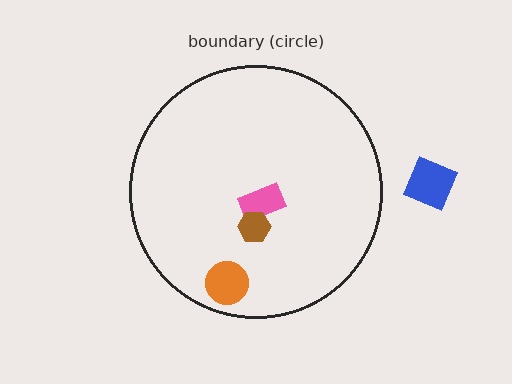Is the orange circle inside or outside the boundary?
Inside.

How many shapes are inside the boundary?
3 inside, 1 outside.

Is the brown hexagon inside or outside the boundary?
Inside.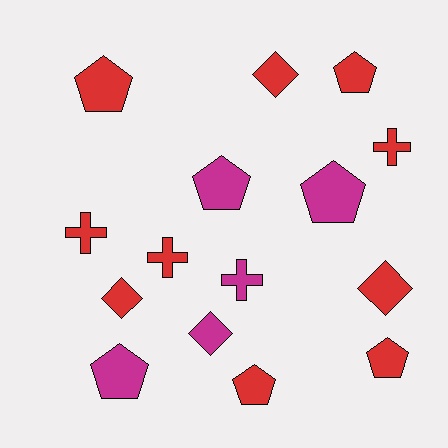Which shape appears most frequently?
Pentagon, with 7 objects.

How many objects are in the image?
There are 15 objects.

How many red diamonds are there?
There are 3 red diamonds.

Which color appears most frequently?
Red, with 10 objects.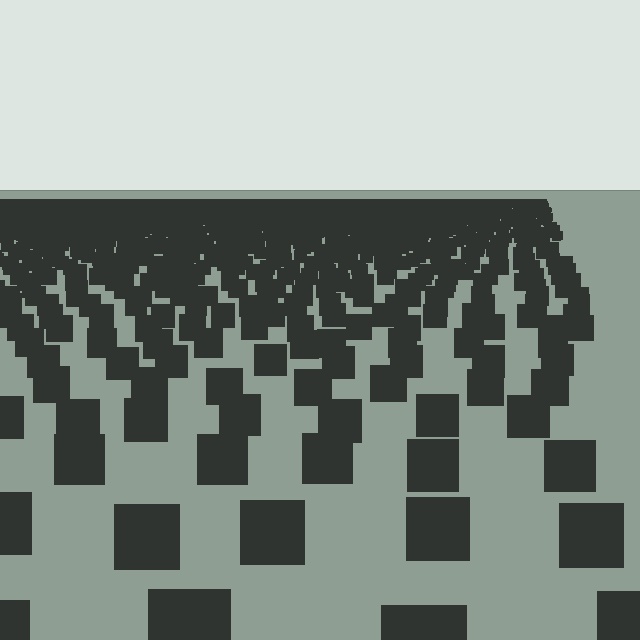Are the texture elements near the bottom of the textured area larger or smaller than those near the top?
Larger. Near the bottom, elements are closer to the viewer and appear at a bigger on-screen size.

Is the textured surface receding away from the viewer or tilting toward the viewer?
The surface is receding away from the viewer. Texture elements get smaller and denser toward the top.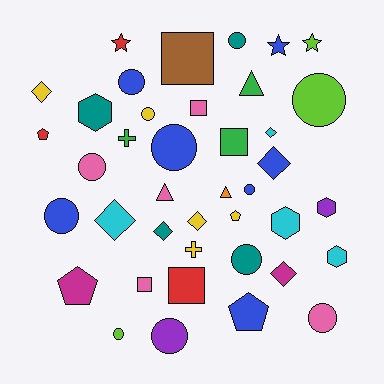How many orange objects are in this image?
There is 1 orange object.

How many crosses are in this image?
There are 2 crosses.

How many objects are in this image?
There are 40 objects.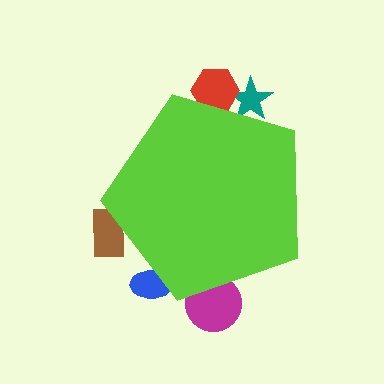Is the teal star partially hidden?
Yes, the teal star is partially hidden behind the lime pentagon.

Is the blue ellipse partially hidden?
Yes, the blue ellipse is partially hidden behind the lime pentagon.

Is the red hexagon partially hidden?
Yes, the red hexagon is partially hidden behind the lime pentagon.